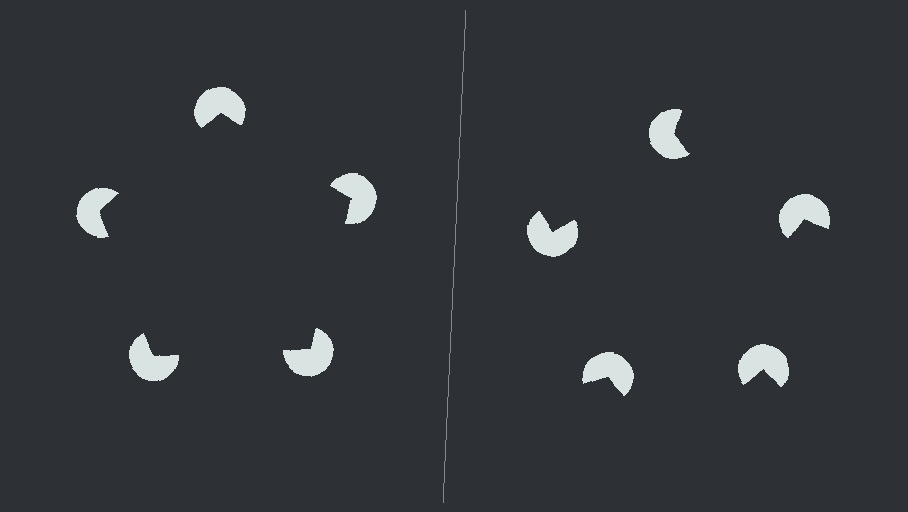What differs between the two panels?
The pac-man discs are positioned identically on both sides; only the wedge orientations differ. On the left they align to a pentagon; on the right they are misaligned.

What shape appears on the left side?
An illusory pentagon.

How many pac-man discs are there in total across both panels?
10 — 5 on each side.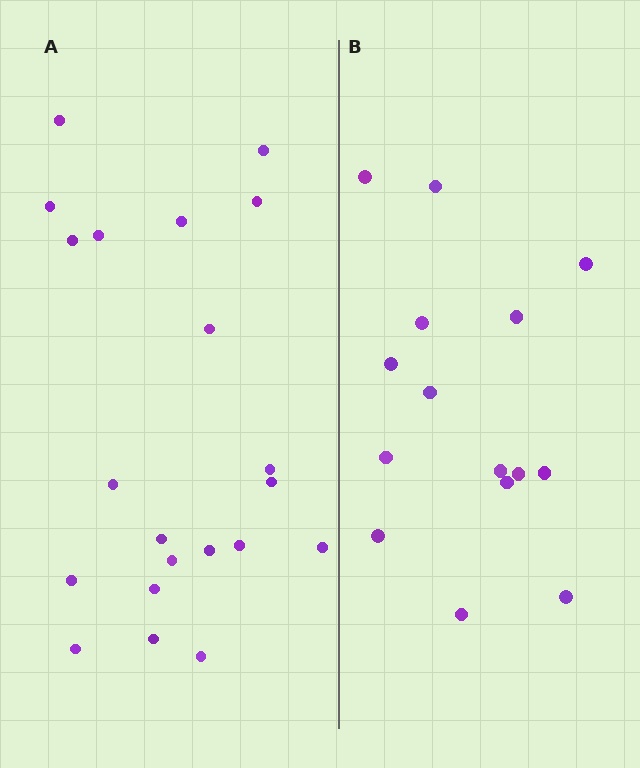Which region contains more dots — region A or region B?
Region A (the left region) has more dots.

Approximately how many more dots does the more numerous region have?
Region A has about 6 more dots than region B.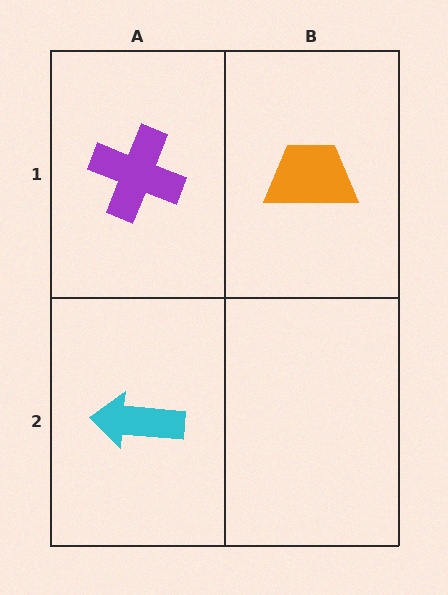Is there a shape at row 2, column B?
No, that cell is empty.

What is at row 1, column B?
An orange trapezoid.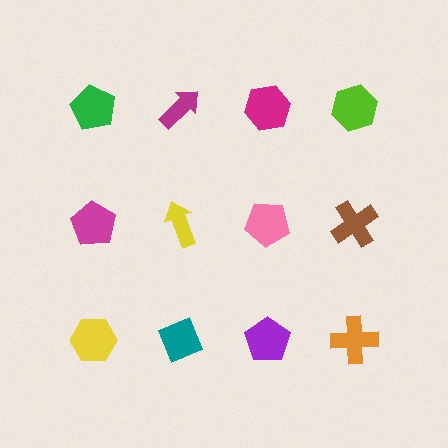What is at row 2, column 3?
A pink pentagon.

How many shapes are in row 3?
4 shapes.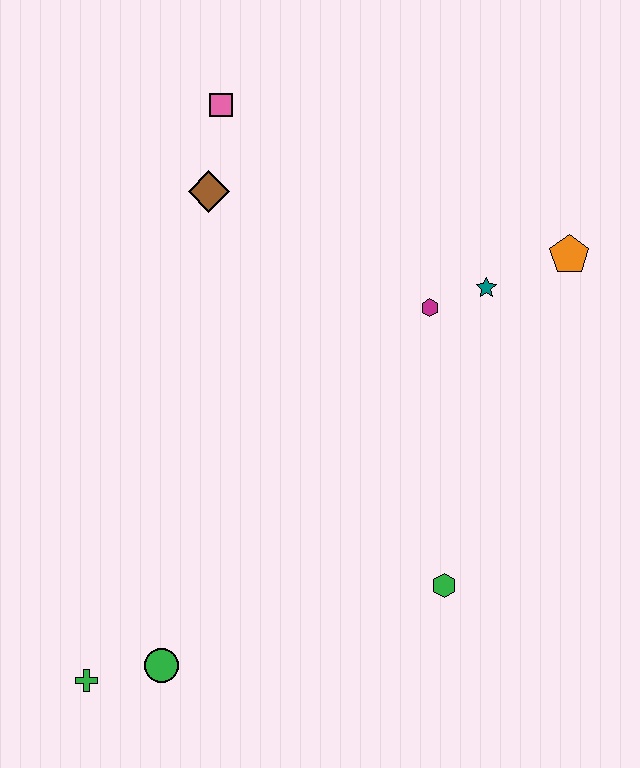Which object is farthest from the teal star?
The green cross is farthest from the teal star.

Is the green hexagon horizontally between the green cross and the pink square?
No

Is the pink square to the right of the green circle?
Yes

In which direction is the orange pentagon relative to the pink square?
The orange pentagon is to the right of the pink square.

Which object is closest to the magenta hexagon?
The teal star is closest to the magenta hexagon.